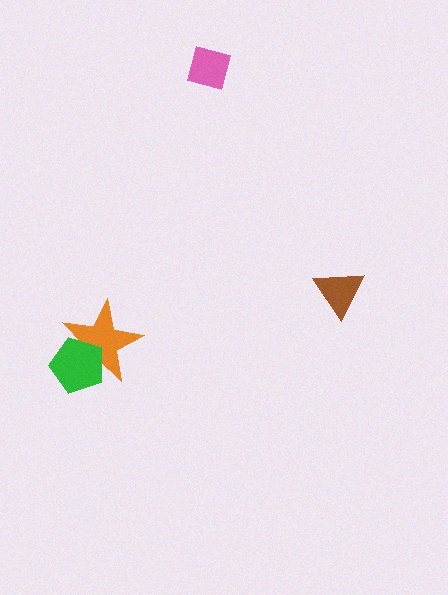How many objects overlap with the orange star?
1 object overlaps with the orange star.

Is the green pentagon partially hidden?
No, no other shape covers it.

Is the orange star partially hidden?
Yes, it is partially covered by another shape.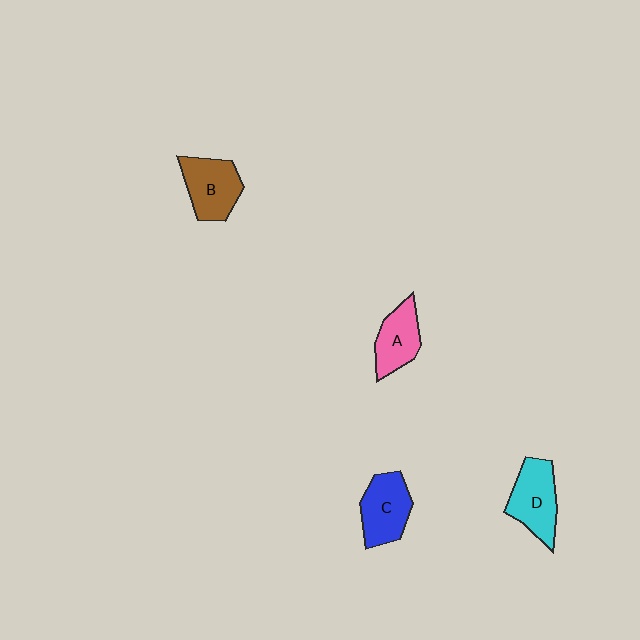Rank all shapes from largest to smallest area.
From largest to smallest: D (cyan), B (brown), C (blue), A (pink).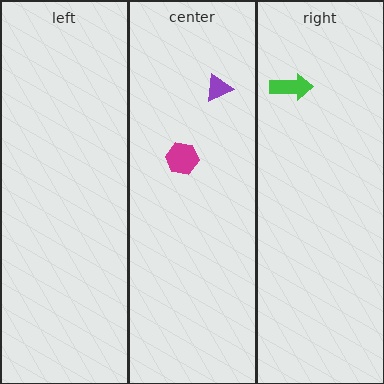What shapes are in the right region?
The green arrow.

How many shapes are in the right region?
1.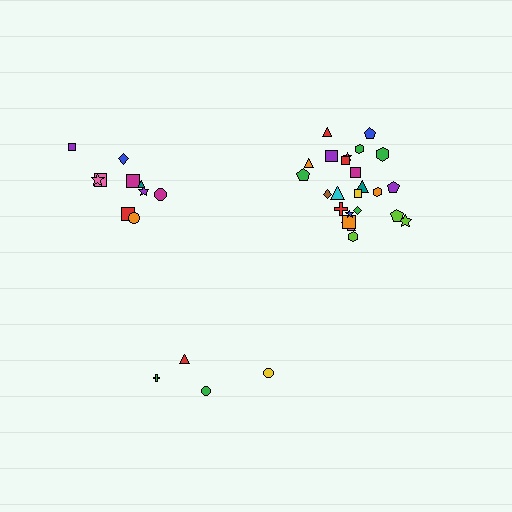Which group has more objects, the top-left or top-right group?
The top-right group.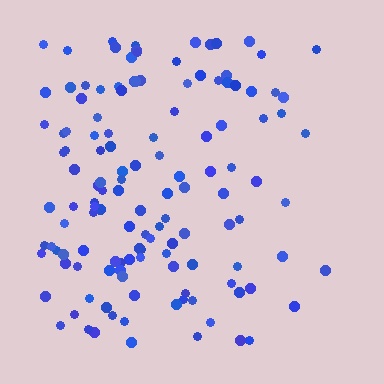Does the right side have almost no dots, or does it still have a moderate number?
Still a moderate number, just noticeably fewer than the left.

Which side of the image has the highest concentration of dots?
The left.